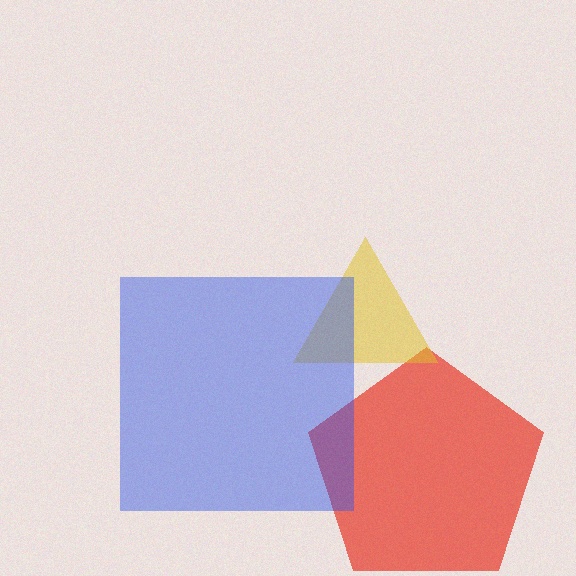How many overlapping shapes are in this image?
There are 3 overlapping shapes in the image.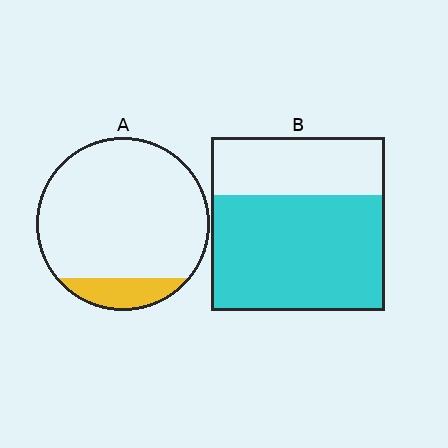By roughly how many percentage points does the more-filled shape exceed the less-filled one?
By roughly 55 percentage points (B over A).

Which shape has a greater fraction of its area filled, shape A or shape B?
Shape B.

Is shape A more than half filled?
No.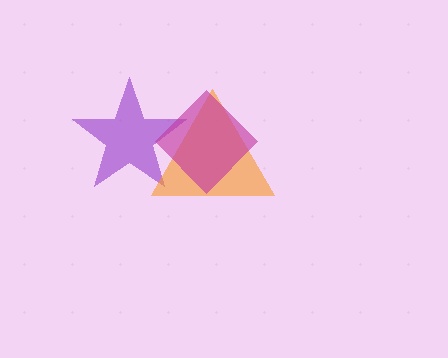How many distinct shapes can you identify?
There are 3 distinct shapes: a purple star, an orange triangle, a magenta diamond.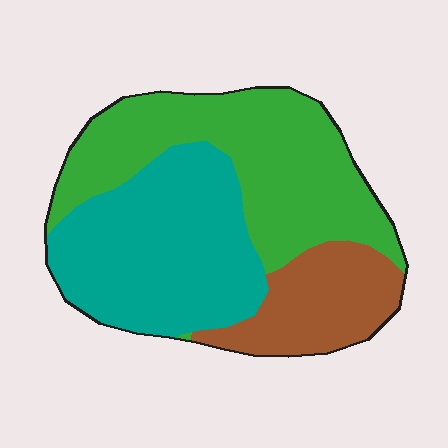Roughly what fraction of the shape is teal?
Teal takes up between a third and a half of the shape.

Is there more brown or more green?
Green.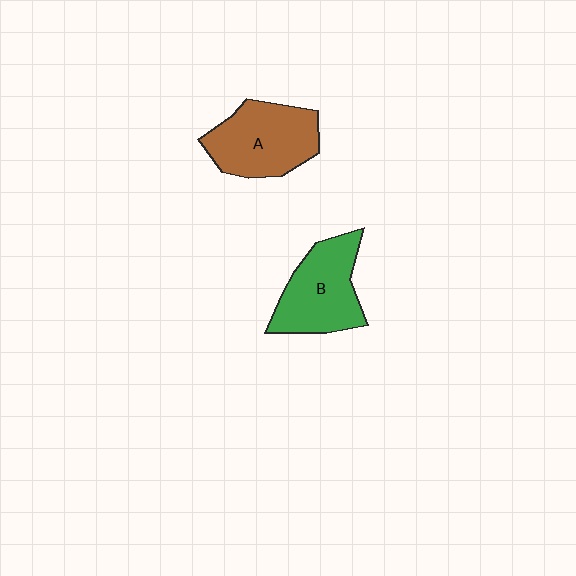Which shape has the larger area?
Shape A (brown).